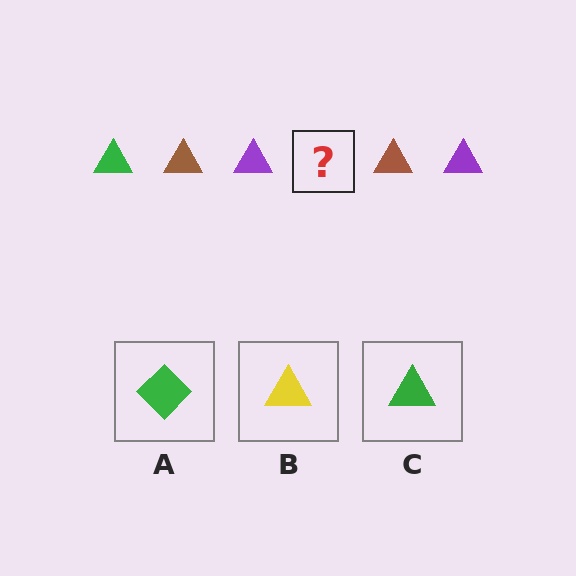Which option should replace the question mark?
Option C.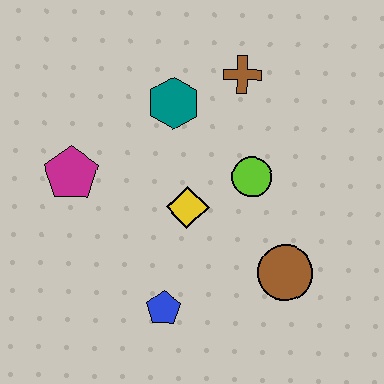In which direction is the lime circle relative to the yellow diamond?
The lime circle is to the right of the yellow diamond.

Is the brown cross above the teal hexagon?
Yes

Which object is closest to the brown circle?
The lime circle is closest to the brown circle.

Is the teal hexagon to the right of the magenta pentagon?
Yes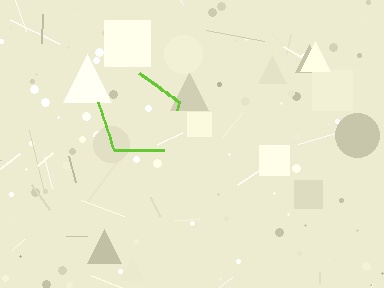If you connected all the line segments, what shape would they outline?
They would outline a pentagon.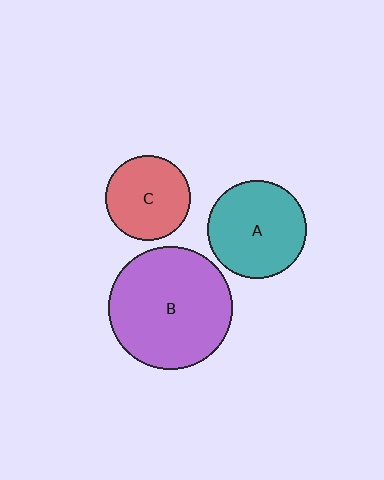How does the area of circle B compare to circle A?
Approximately 1.6 times.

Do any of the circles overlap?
No, none of the circles overlap.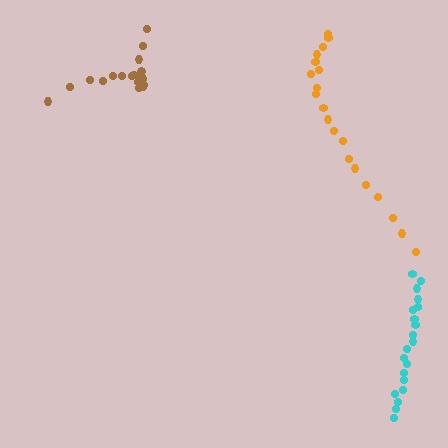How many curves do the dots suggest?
There are 3 distinct paths.